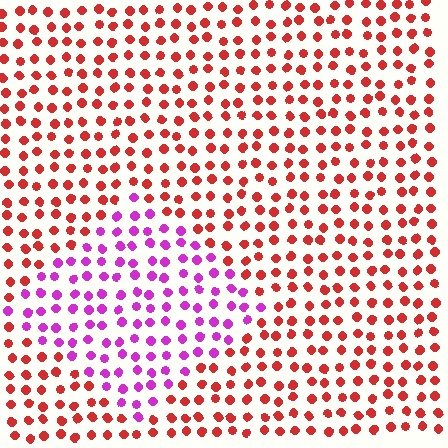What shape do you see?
I see a diamond.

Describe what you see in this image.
The image is filled with small red elements in a uniform arrangement. A diamond-shaped region is visible where the elements are tinted to a slightly different hue, forming a subtle color boundary.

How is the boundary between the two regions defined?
The boundary is defined purely by a slight shift in hue (about 58 degrees). Spacing, size, and orientation are identical on both sides.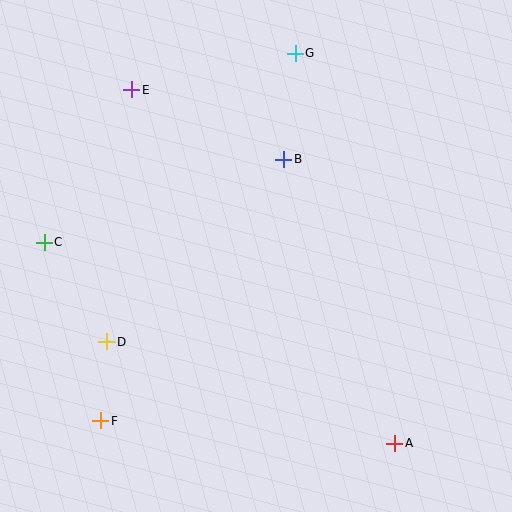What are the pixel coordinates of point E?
Point E is at (132, 90).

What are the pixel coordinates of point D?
Point D is at (107, 342).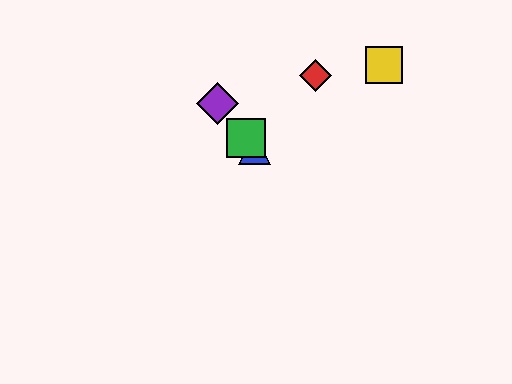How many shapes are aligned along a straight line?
3 shapes (the blue triangle, the green square, the purple diamond) are aligned along a straight line.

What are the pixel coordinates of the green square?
The green square is at (246, 138).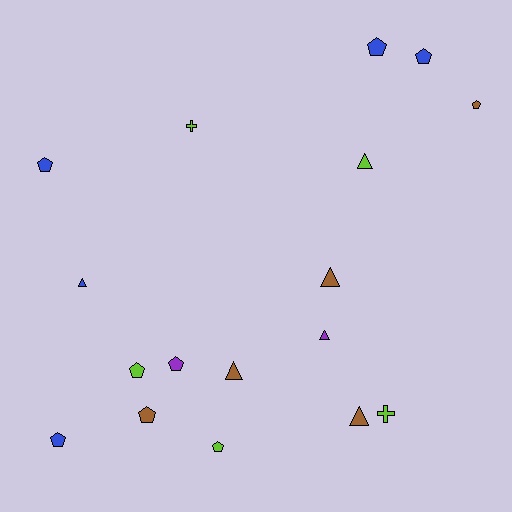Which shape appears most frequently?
Pentagon, with 9 objects.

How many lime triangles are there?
There is 1 lime triangle.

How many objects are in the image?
There are 17 objects.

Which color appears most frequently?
Brown, with 5 objects.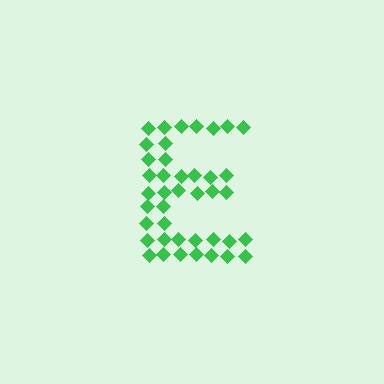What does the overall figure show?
The overall figure shows the letter E.